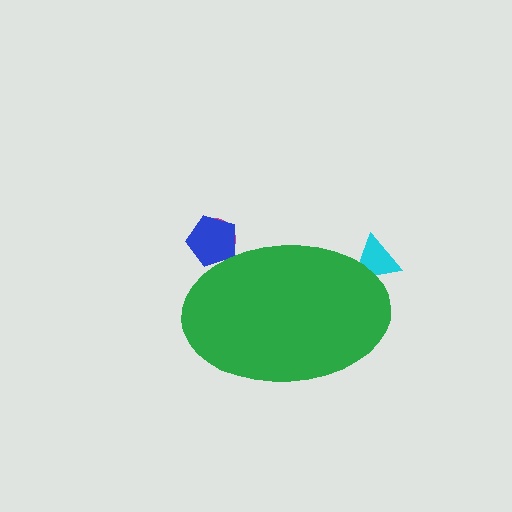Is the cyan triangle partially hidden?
Yes, the cyan triangle is partially hidden behind the green ellipse.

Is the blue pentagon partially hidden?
Yes, the blue pentagon is partially hidden behind the green ellipse.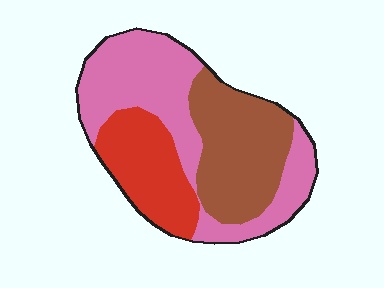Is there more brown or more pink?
Pink.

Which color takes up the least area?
Red, at roughly 25%.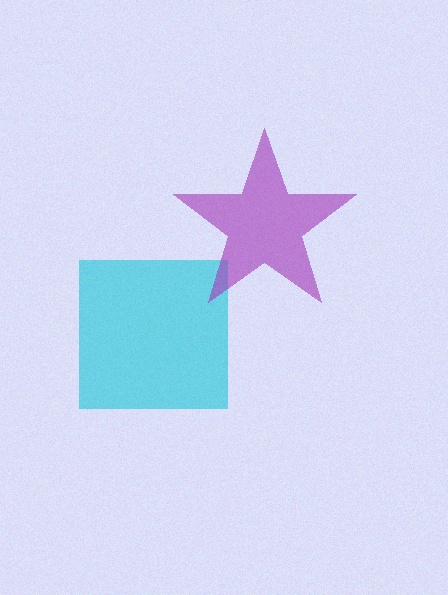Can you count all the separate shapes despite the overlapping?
Yes, there are 2 separate shapes.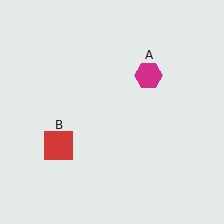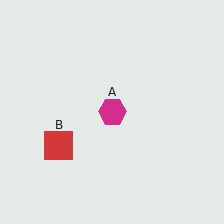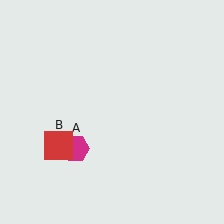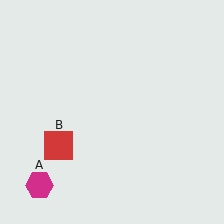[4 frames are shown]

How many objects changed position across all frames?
1 object changed position: magenta hexagon (object A).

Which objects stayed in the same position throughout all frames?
Red square (object B) remained stationary.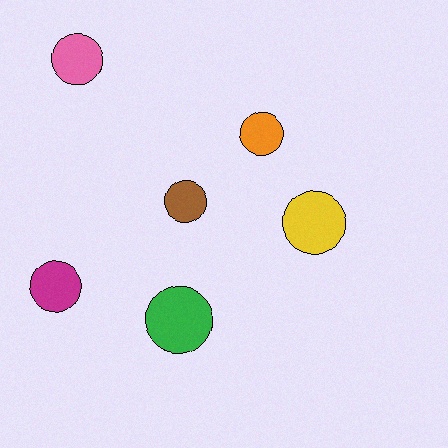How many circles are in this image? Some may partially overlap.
There are 6 circles.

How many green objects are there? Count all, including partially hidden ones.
There is 1 green object.